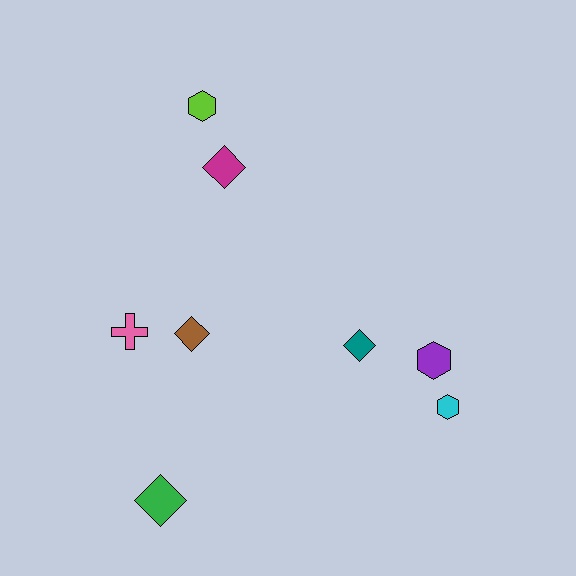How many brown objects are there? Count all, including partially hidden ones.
There is 1 brown object.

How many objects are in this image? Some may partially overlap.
There are 8 objects.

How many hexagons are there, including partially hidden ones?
There are 3 hexagons.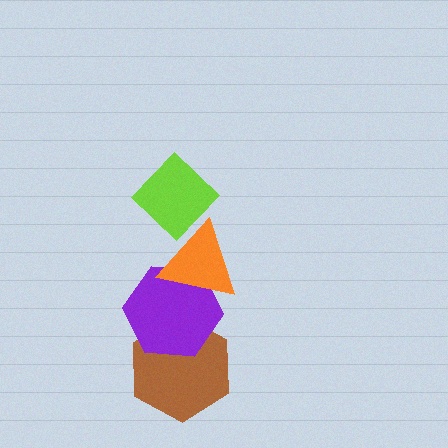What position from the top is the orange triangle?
The orange triangle is 2nd from the top.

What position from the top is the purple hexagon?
The purple hexagon is 3rd from the top.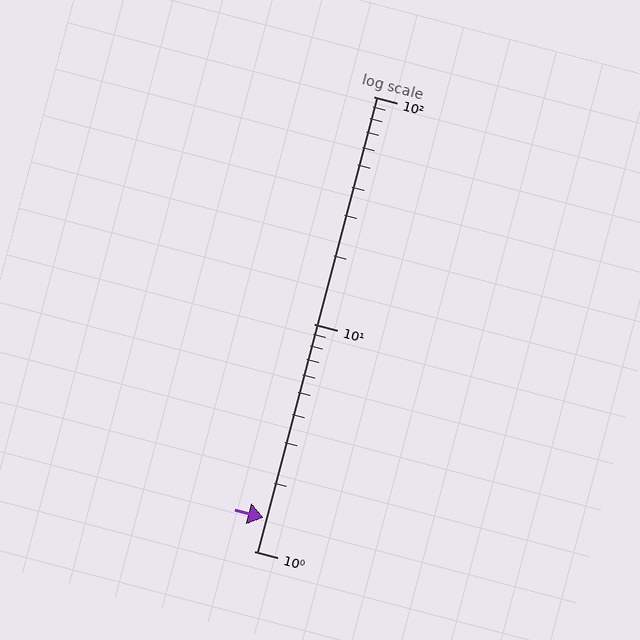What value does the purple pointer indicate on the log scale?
The pointer indicates approximately 1.4.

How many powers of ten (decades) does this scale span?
The scale spans 2 decades, from 1 to 100.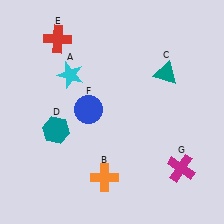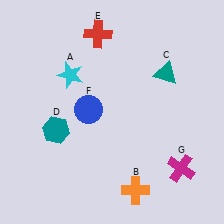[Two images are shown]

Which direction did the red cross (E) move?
The red cross (E) moved right.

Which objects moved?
The objects that moved are: the orange cross (B), the red cross (E).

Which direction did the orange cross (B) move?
The orange cross (B) moved right.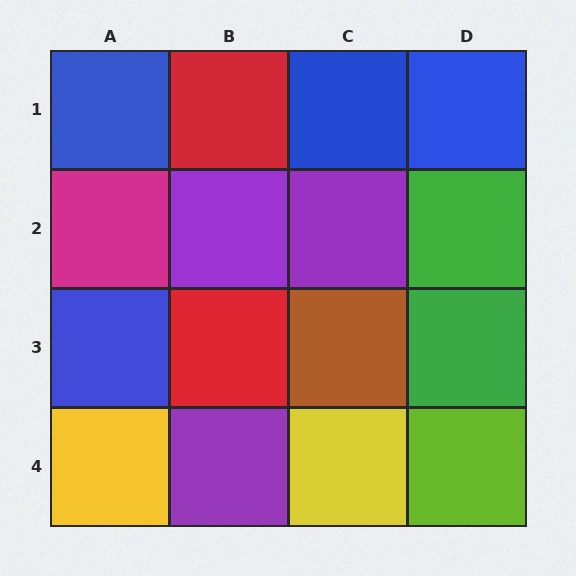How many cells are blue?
4 cells are blue.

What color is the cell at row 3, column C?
Brown.